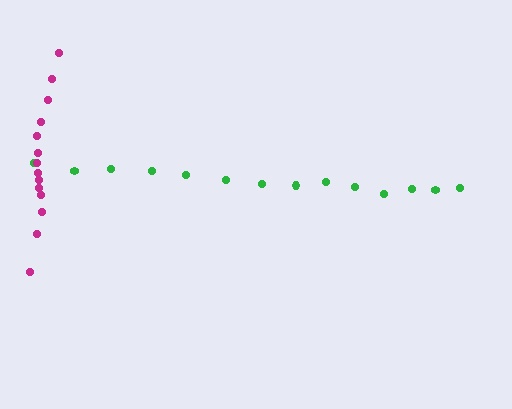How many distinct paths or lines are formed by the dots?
There are 2 distinct paths.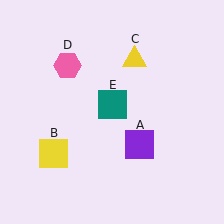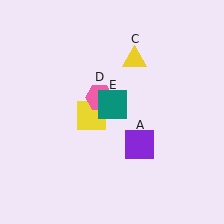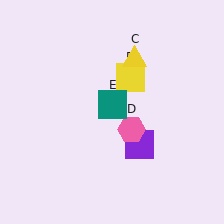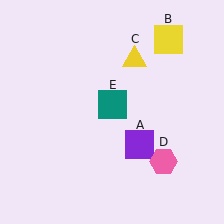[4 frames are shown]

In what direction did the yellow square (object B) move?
The yellow square (object B) moved up and to the right.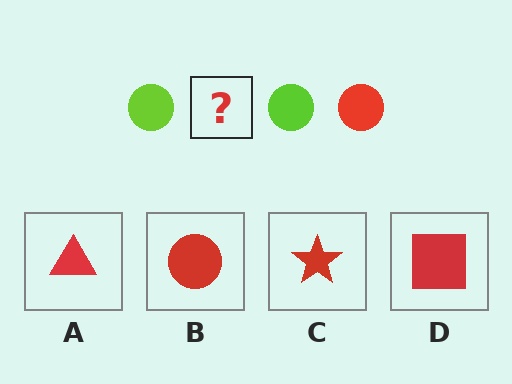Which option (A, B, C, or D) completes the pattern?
B.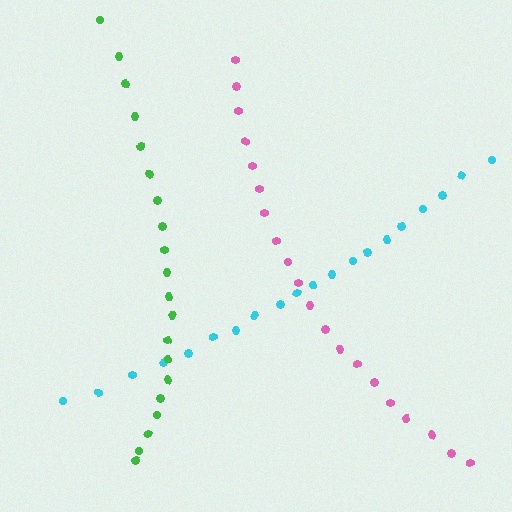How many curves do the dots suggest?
There are 3 distinct paths.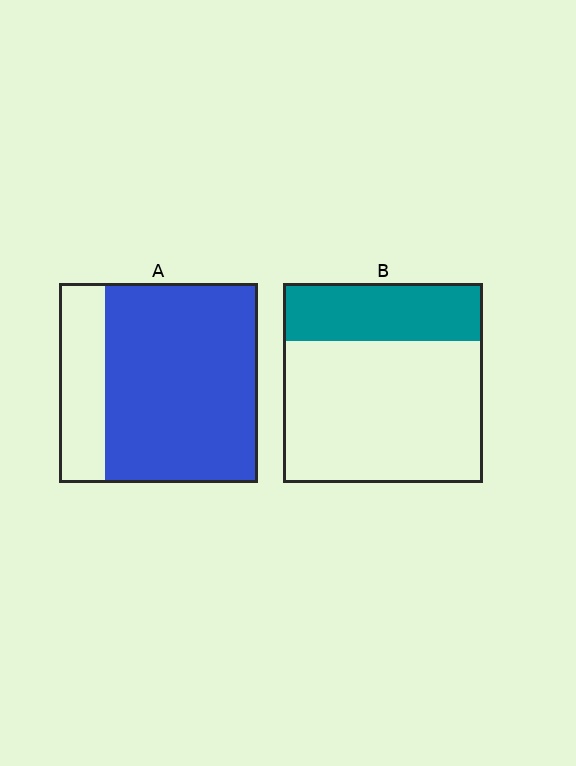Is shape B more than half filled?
No.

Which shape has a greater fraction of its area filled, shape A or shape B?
Shape A.